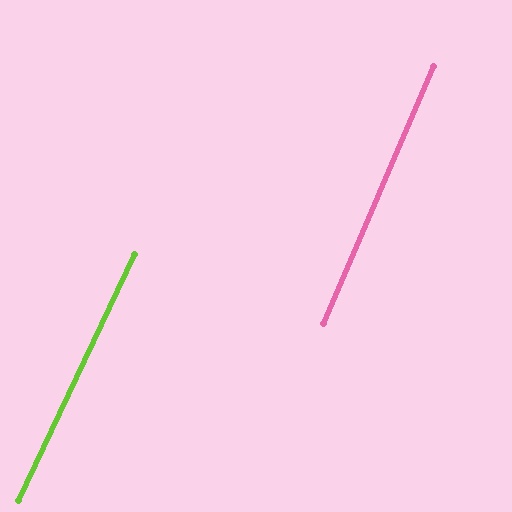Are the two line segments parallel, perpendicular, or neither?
Parallel — their directions differ by only 1.8°.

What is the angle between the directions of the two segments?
Approximately 2 degrees.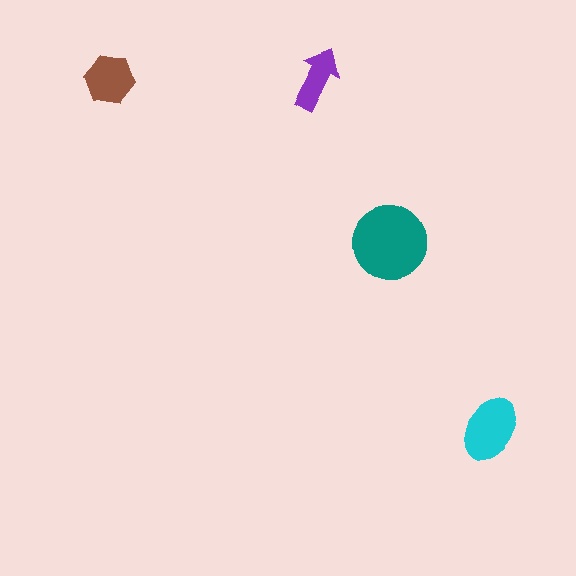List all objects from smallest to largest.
The purple arrow, the brown hexagon, the cyan ellipse, the teal circle.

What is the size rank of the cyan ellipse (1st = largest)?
2nd.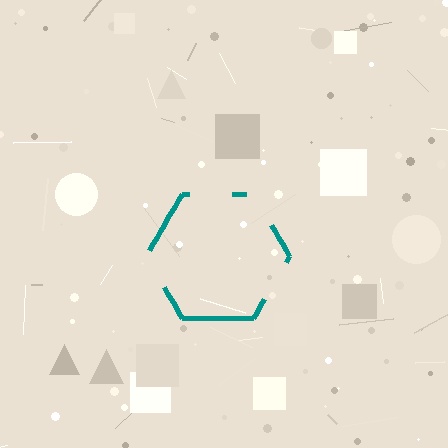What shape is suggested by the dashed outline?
The dashed outline suggests a hexagon.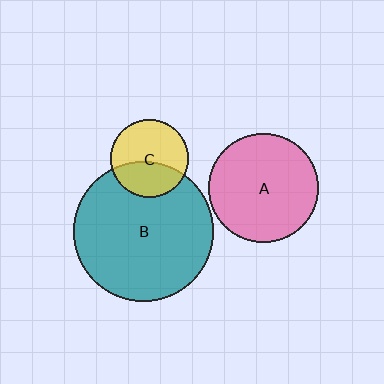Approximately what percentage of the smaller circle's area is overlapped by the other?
Approximately 40%.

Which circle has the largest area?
Circle B (teal).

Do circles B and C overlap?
Yes.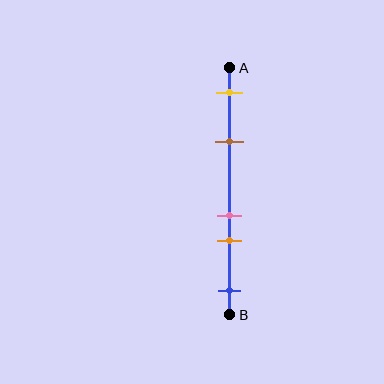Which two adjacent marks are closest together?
The pink and orange marks are the closest adjacent pair.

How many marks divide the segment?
There are 5 marks dividing the segment.